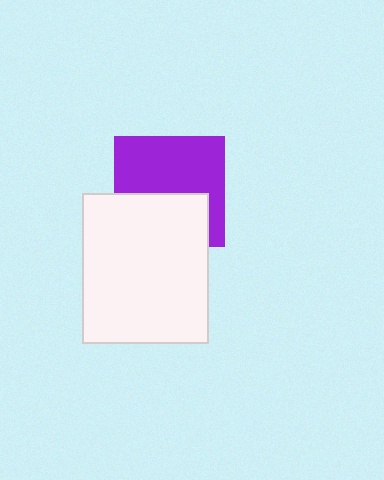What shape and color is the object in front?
The object in front is a white rectangle.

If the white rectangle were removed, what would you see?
You would see the complete purple square.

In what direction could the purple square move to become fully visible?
The purple square could move up. That would shift it out from behind the white rectangle entirely.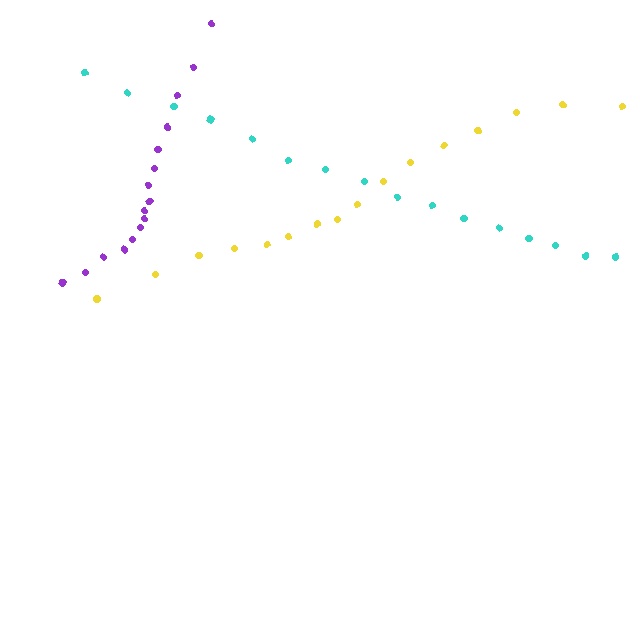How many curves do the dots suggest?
There are 3 distinct paths.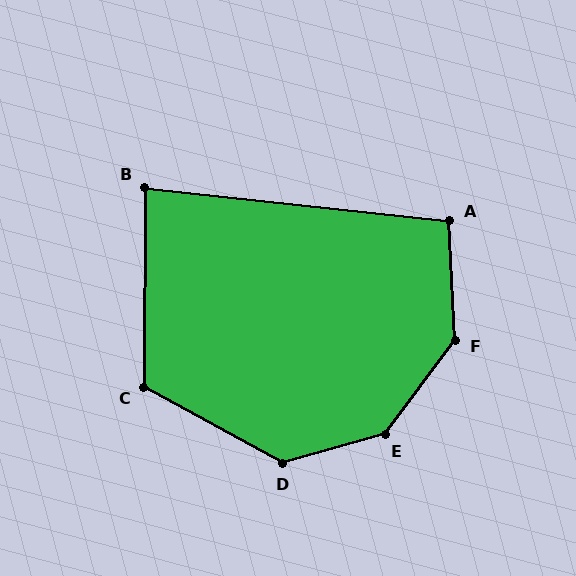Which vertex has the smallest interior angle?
B, at approximately 84 degrees.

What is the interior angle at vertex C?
Approximately 118 degrees (obtuse).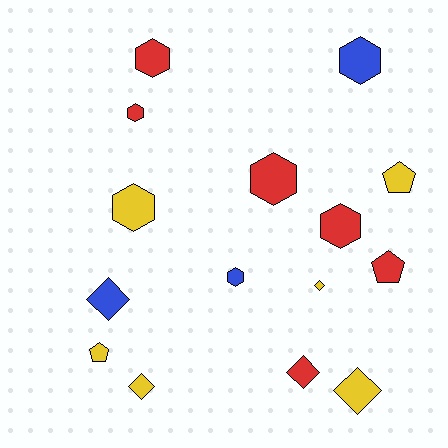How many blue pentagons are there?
There are no blue pentagons.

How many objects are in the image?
There are 15 objects.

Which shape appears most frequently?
Hexagon, with 7 objects.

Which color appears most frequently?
Yellow, with 6 objects.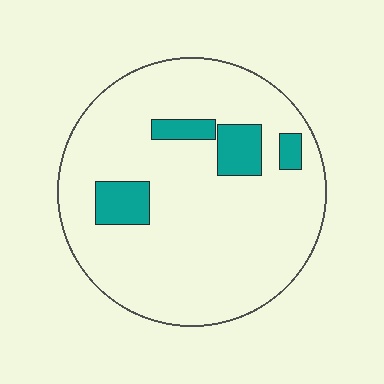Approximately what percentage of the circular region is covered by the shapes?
Approximately 10%.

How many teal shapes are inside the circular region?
4.